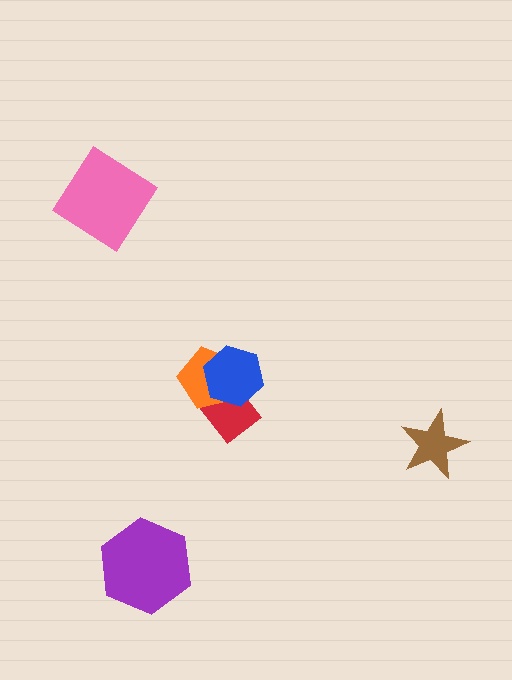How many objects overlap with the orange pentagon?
2 objects overlap with the orange pentagon.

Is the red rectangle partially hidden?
Yes, it is partially covered by another shape.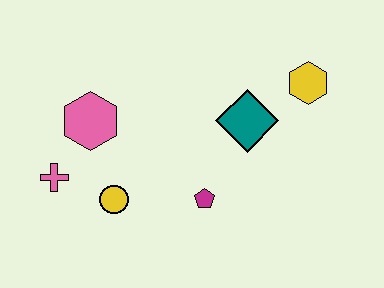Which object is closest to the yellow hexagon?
The teal diamond is closest to the yellow hexagon.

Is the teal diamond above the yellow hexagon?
No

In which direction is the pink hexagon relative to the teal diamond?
The pink hexagon is to the left of the teal diamond.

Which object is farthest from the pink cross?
The yellow hexagon is farthest from the pink cross.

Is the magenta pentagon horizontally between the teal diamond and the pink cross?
Yes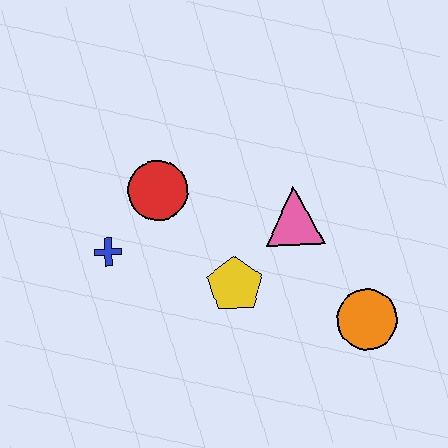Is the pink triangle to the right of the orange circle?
No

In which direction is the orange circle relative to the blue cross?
The orange circle is to the right of the blue cross.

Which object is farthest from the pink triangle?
The blue cross is farthest from the pink triangle.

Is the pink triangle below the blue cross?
No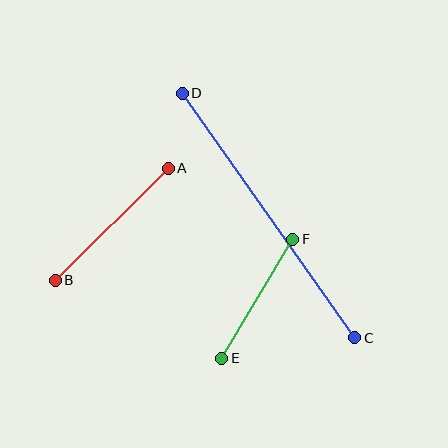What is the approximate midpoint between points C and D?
The midpoint is at approximately (268, 216) pixels.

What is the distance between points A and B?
The distance is approximately 159 pixels.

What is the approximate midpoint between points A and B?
The midpoint is at approximately (112, 224) pixels.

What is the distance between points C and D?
The distance is approximately 299 pixels.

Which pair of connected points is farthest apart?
Points C and D are farthest apart.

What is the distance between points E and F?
The distance is approximately 138 pixels.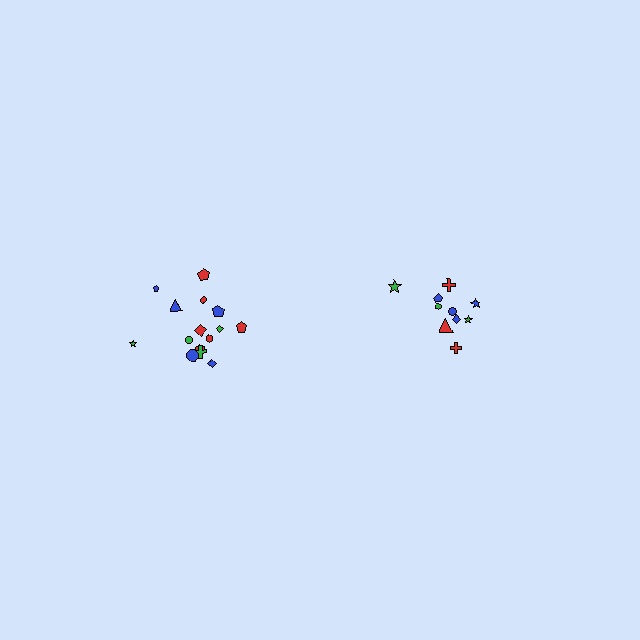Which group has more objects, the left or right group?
The left group.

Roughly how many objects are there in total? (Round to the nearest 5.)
Roughly 25 objects in total.